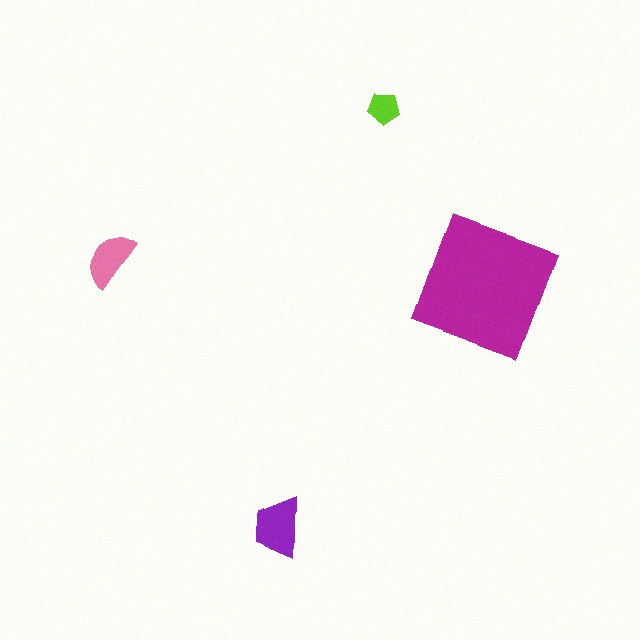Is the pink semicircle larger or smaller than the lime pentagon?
Larger.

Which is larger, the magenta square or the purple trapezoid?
The magenta square.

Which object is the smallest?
The lime pentagon.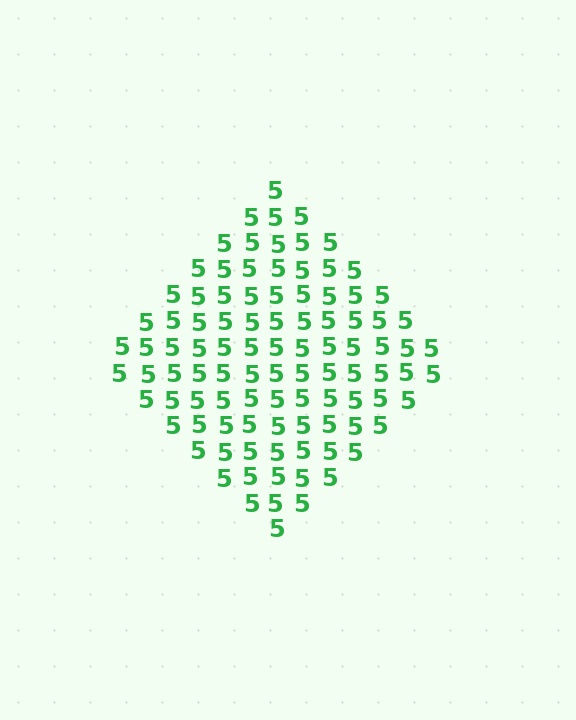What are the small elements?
The small elements are digit 5's.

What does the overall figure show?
The overall figure shows a diamond.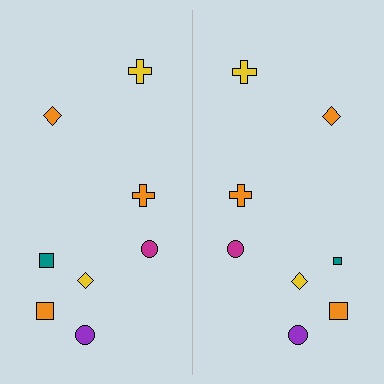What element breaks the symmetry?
The teal square on the right side has a different size than its mirror counterpart.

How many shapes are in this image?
There are 16 shapes in this image.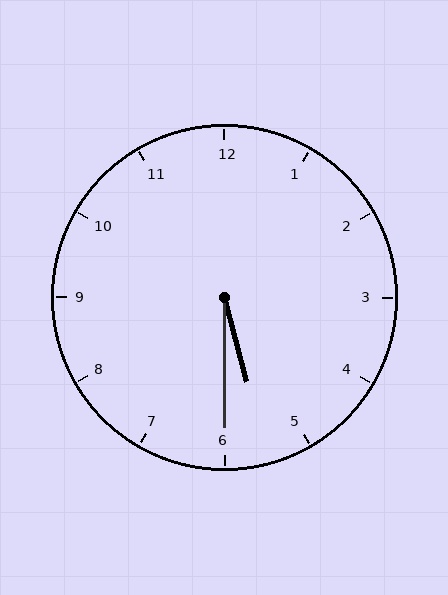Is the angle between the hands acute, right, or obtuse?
It is acute.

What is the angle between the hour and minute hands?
Approximately 15 degrees.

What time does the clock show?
5:30.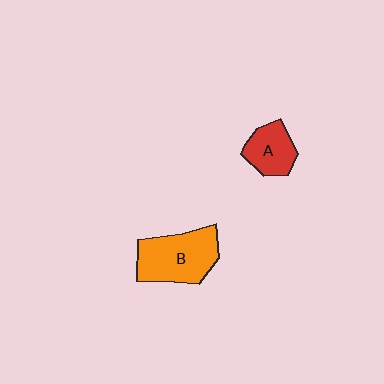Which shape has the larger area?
Shape B (orange).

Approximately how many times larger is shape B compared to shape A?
Approximately 1.7 times.